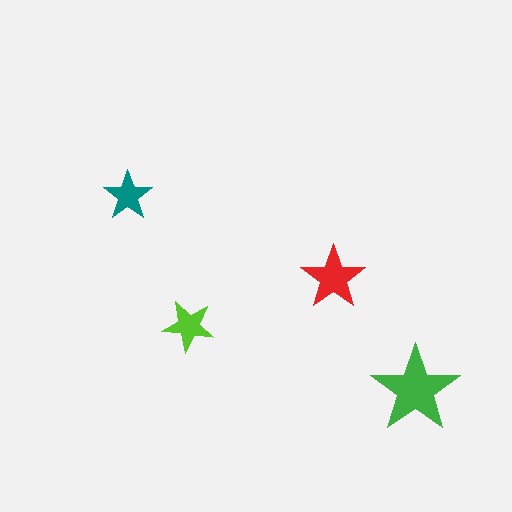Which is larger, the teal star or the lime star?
The lime one.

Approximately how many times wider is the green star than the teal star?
About 2 times wider.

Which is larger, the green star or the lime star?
The green one.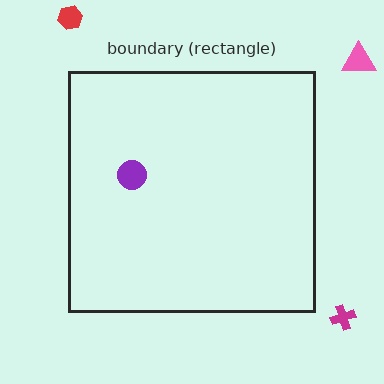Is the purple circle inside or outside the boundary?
Inside.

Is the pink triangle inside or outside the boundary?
Outside.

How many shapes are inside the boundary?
1 inside, 3 outside.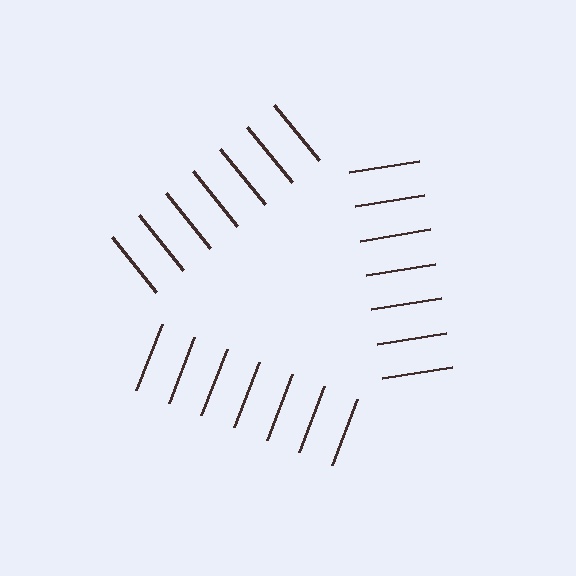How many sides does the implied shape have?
3 sides — the line-ends trace a triangle.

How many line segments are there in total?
21 — 7 along each of the 3 edges.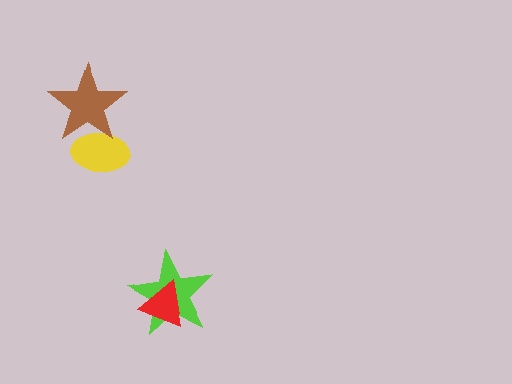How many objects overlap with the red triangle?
1 object overlaps with the red triangle.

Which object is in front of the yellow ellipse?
The brown star is in front of the yellow ellipse.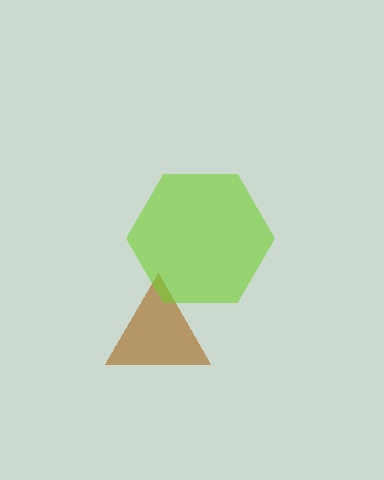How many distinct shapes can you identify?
There are 2 distinct shapes: a brown triangle, a lime hexagon.